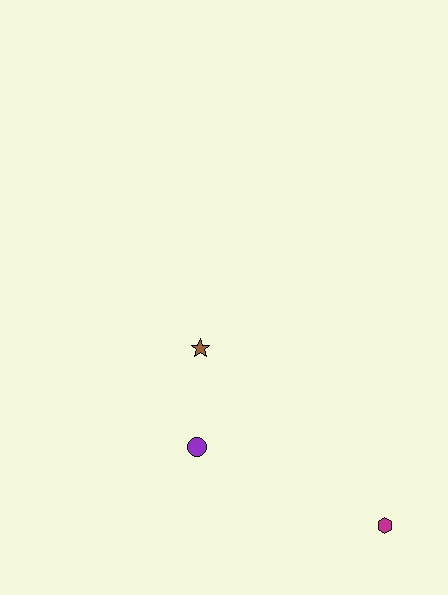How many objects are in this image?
There are 3 objects.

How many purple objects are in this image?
There is 1 purple object.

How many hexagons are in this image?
There is 1 hexagon.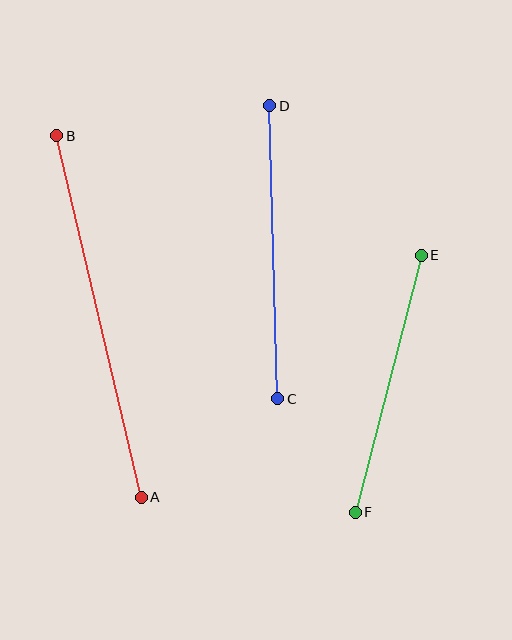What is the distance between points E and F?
The distance is approximately 265 pixels.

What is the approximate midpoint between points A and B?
The midpoint is at approximately (99, 316) pixels.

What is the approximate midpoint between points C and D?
The midpoint is at approximately (274, 252) pixels.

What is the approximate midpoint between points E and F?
The midpoint is at approximately (388, 384) pixels.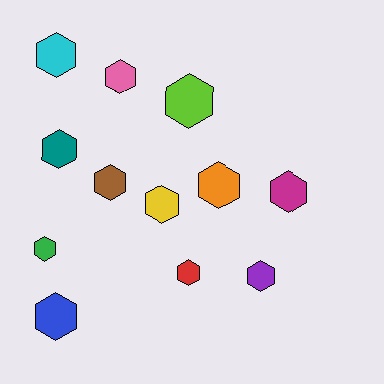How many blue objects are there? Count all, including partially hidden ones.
There is 1 blue object.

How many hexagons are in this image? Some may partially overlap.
There are 12 hexagons.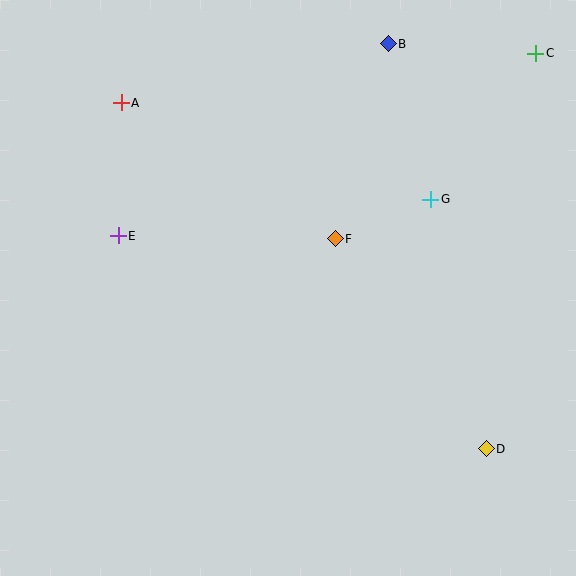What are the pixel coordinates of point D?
Point D is at (486, 449).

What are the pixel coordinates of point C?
Point C is at (536, 53).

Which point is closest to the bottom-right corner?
Point D is closest to the bottom-right corner.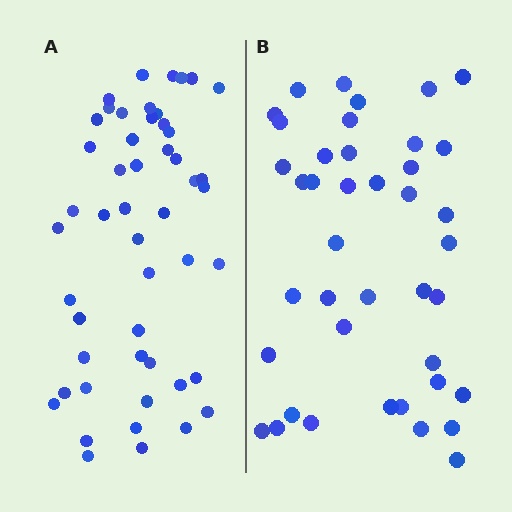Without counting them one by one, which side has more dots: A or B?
Region A (the left region) has more dots.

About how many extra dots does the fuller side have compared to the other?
Region A has roughly 8 or so more dots than region B.